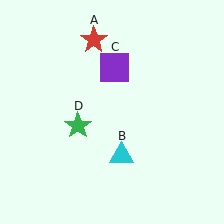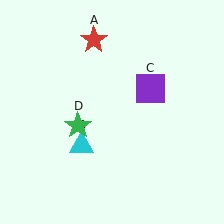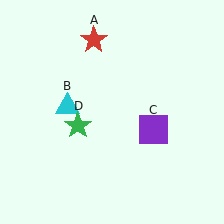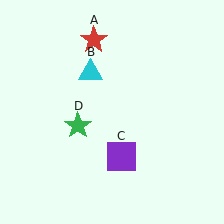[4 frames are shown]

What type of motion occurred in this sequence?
The cyan triangle (object B), purple square (object C) rotated clockwise around the center of the scene.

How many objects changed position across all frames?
2 objects changed position: cyan triangle (object B), purple square (object C).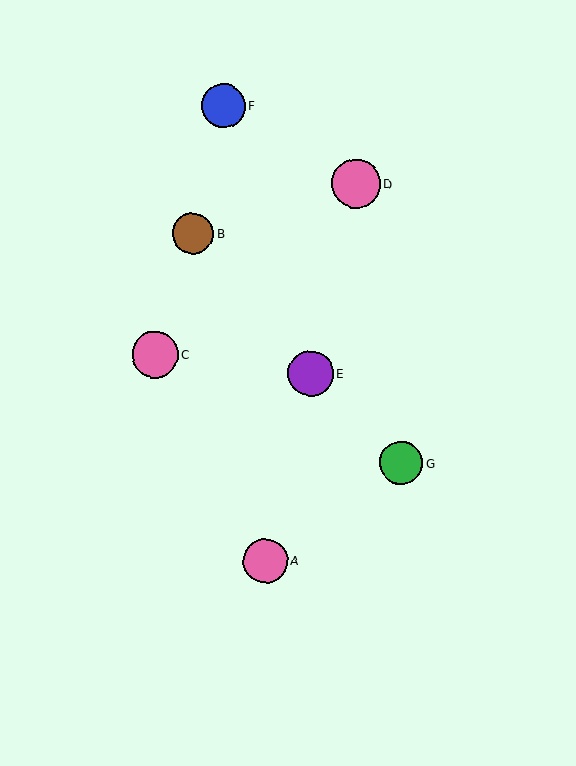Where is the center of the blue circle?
The center of the blue circle is at (223, 106).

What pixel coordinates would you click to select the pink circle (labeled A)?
Click at (265, 561) to select the pink circle A.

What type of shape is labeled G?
Shape G is a green circle.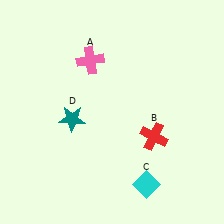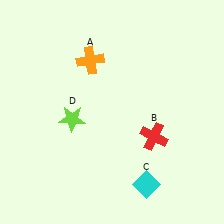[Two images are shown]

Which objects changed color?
A changed from pink to orange. D changed from teal to lime.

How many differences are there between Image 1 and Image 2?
There are 2 differences between the two images.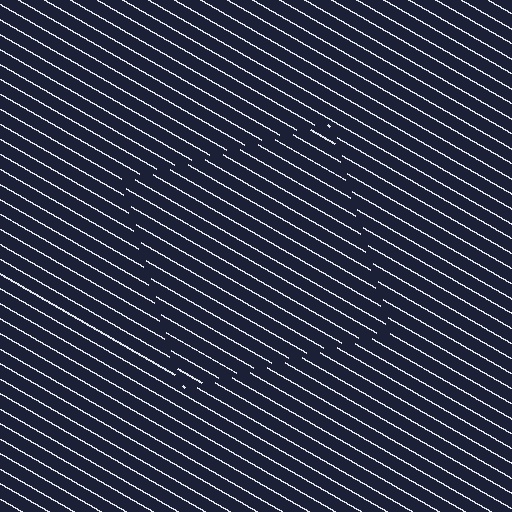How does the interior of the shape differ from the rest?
The interior of the shape contains the same grating, shifted by half a period — the contour is defined by the phase discontinuity where line-ends from the inner and outer gratings abut.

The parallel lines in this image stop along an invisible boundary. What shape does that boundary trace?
An illusory square. The interior of the shape contains the same grating, shifted by half a period — the contour is defined by the phase discontinuity where line-ends from the inner and outer gratings abut.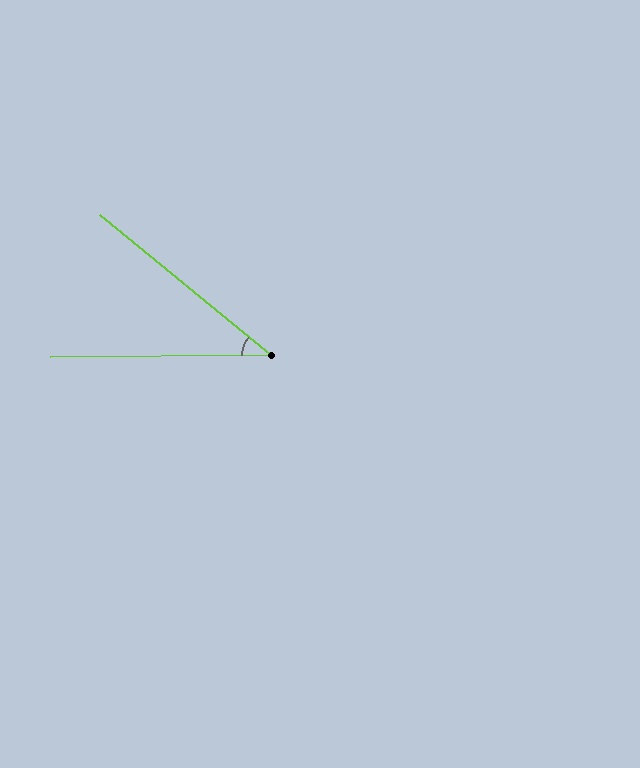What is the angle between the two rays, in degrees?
Approximately 40 degrees.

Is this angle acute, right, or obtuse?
It is acute.